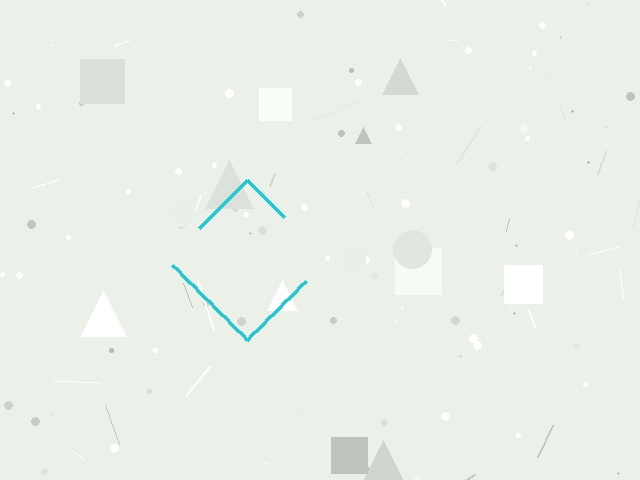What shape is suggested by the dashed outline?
The dashed outline suggests a diamond.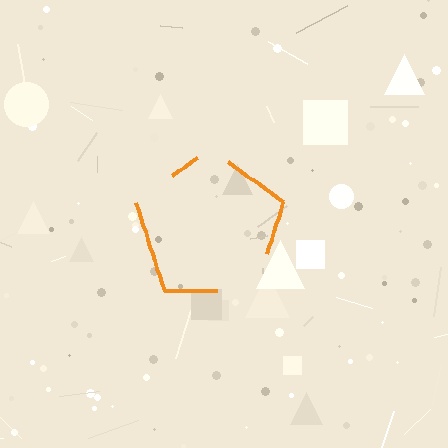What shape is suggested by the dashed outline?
The dashed outline suggests a pentagon.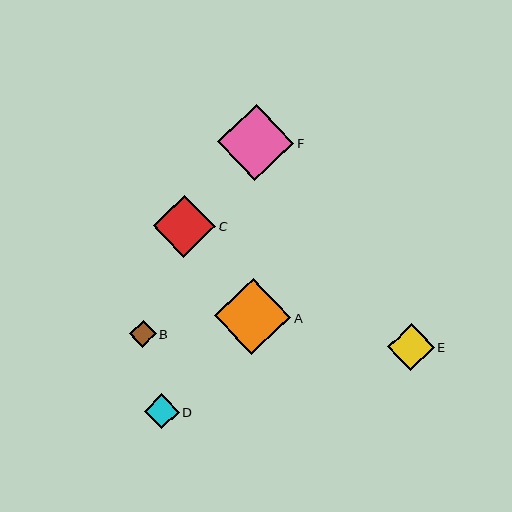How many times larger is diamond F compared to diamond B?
Diamond F is approximately 2.9 times the size of diamond B.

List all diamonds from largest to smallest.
From largest to smallest: A, F, C, E, D, B.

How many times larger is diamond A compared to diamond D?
Diamond A is approximately 2.2 times the size of diamond D.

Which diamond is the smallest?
Diamond B is the smallest with a size of approximately 27 pixels.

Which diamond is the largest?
Diamond A is the largest with a size of approximately 76 pixels.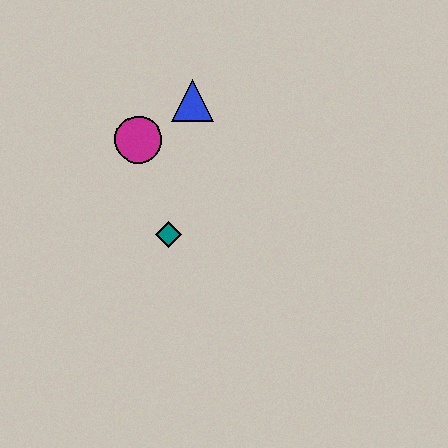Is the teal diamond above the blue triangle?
No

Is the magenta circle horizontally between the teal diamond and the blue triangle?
No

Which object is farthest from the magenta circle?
The teal diamond is farthest from the magenta circle.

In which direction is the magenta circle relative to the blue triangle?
The magenta circle is to the left of the blue triangle.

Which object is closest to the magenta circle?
The blue triangle is closest to the magenta circle.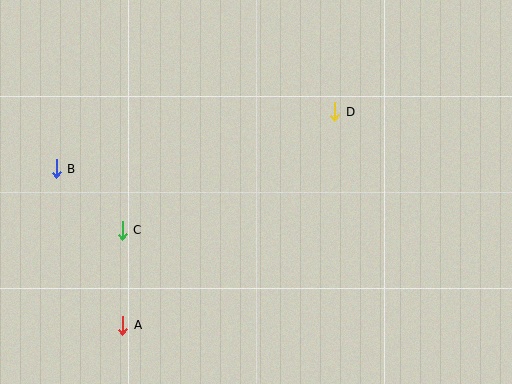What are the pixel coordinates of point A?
Point A is at (123, 325).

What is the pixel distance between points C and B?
The distance between C and B is 90 pixels.